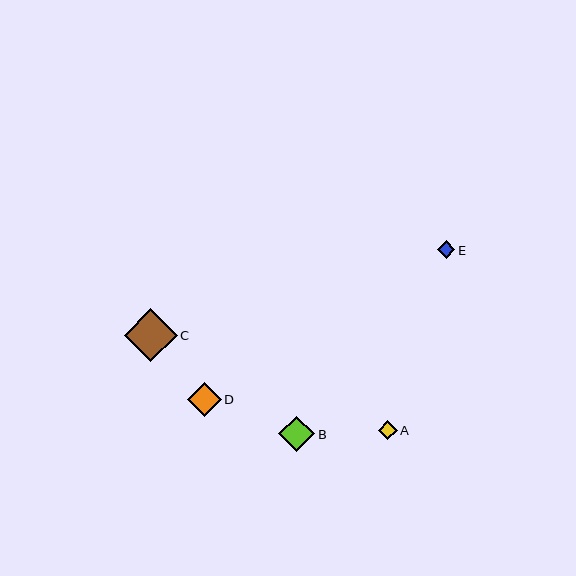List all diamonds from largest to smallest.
From largest to smallest: C, B, D, A, E.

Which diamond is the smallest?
Diamond E is the smallest with a size of approximately 17 pixels.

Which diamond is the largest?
Diamond C is the largest with a size of approximately 53 pixels.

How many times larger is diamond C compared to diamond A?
Diamond C is approximately 2.9 times the size of diamond A.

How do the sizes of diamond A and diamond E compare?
Diamond A and diamond E are approximately the same size.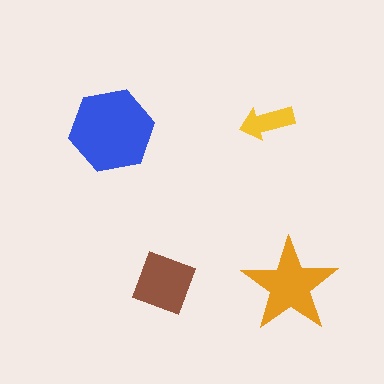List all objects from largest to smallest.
The blue hexagon, the orange star, the brown diamond, the yellow arrow.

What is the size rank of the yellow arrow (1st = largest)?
4th.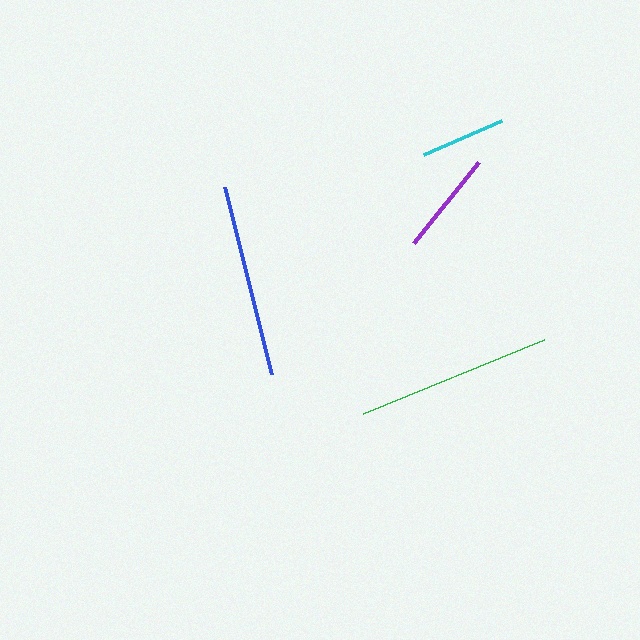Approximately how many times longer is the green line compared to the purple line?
The green line is approximately 1.9 times the length of the purple line.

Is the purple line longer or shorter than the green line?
The green line is longer than the purple line.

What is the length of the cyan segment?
The cyan segment is approximately 85 pixels long.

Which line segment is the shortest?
The cyan line is the shortest at approximately 85 pixels.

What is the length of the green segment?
The green segment is approximately 195 pixels long.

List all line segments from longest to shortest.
From longest to shortest: green, blue, purple, cyan.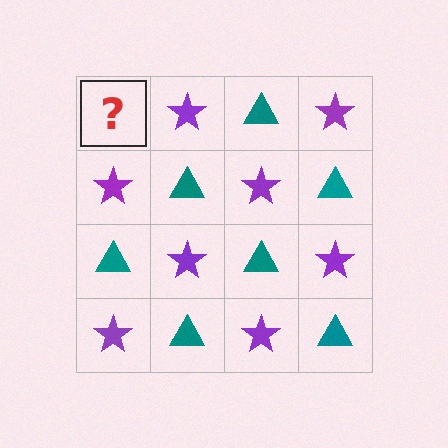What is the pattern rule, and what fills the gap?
The rule is that it alternates teal triangle and purple star in a checkerboard pattern. The gap should be filled with a teal triangle.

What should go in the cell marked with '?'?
The missing cell should contain a teal triangle.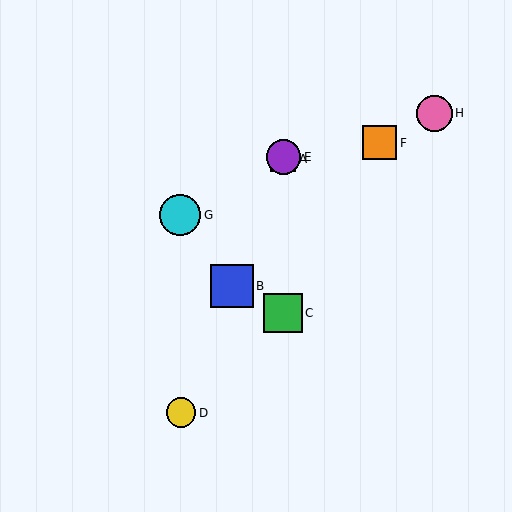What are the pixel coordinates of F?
Object F is at (380, 143).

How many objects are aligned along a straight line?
4 objects (A, B, D, E) are aligned along a straight line.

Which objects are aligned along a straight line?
Objects A, B, D, E are aligned along a straight line.